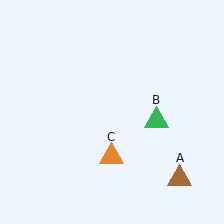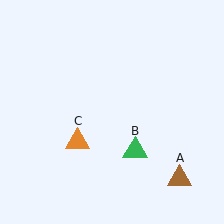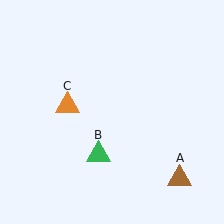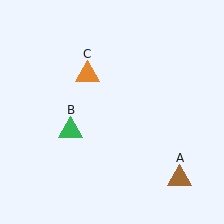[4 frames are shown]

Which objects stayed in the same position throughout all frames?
Brown triangle (object A) remained stationary.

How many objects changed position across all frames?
2 objects changed position: green triangle (object B), orange triangle (object C).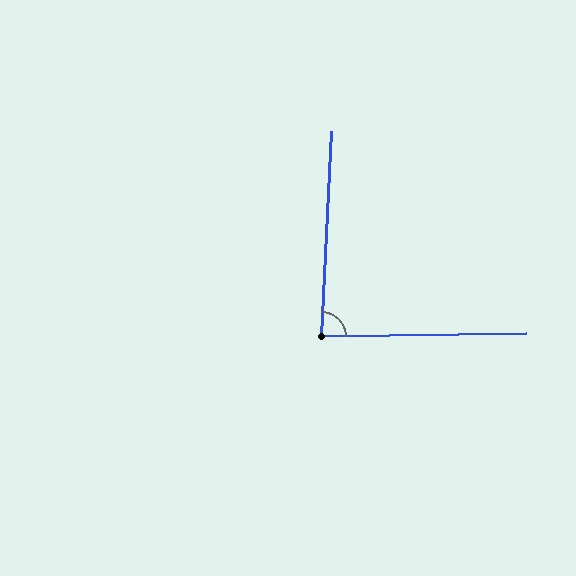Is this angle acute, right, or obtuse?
It is approximately a right angle.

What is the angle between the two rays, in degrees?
Approximately 86 degrees.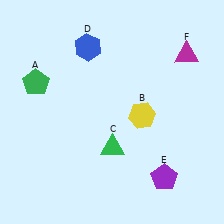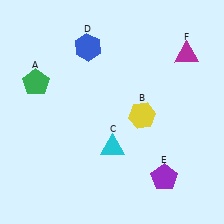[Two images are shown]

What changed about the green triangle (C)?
In Image 1, C is green. In Image 2, it changed to cyan.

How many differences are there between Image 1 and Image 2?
There is 1 difference between the two images.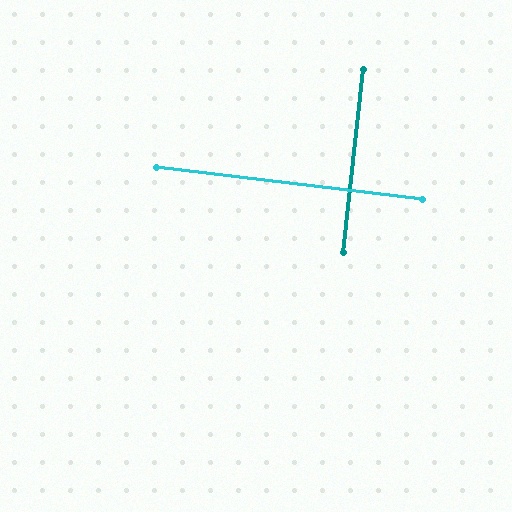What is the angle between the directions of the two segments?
Approximately 89 degrees.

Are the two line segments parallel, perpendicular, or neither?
Perpendicular — they meet at approximately 89°.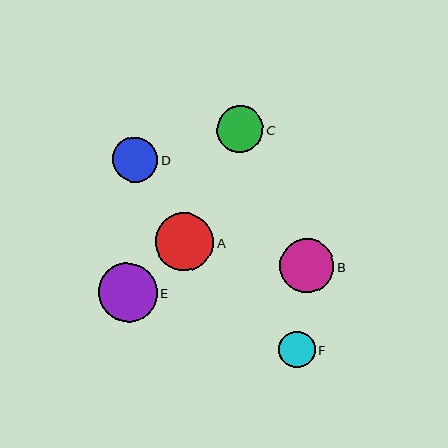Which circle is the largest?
Circle E is the largest with a size of approximately 59 pixels.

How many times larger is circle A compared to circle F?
Circle A is approximately 1.6 times the size of circle F.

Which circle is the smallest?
Circle F is the smallest with a size of approximately 36 pixels.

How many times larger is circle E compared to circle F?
Circle E is approximately 1.6 times the size of circle F.